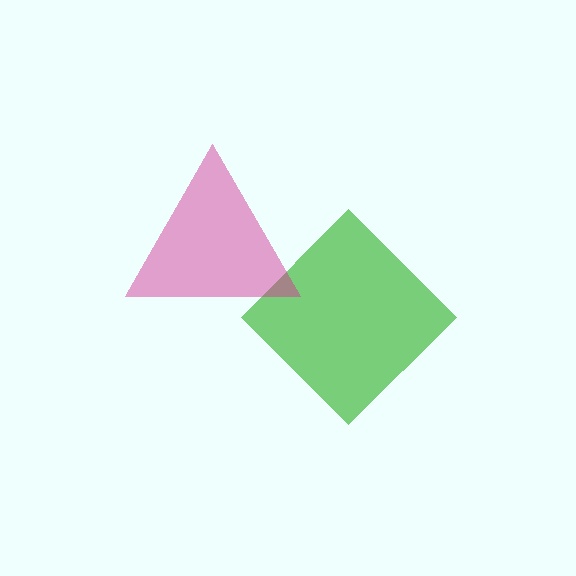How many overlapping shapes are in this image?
There are 2 overlapping shapes in the image.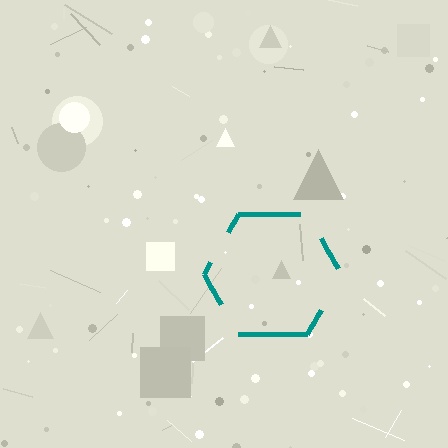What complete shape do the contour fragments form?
The contour fragments form a hexagon.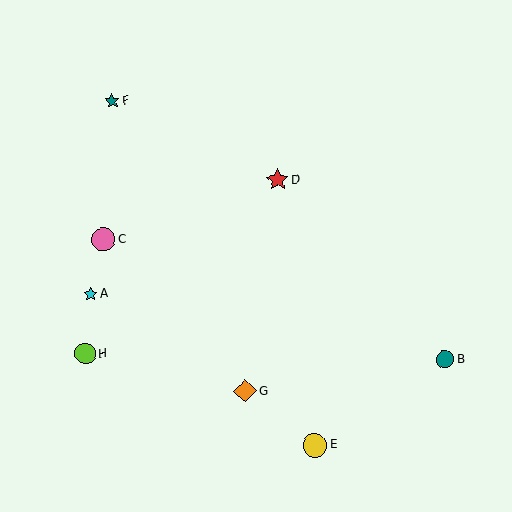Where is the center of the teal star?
The center of the teal star is at (112, 101).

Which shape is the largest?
The yellow circle (labeled E) is the largest.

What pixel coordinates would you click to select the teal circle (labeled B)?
Click at (445, 359) to select the teal circle B.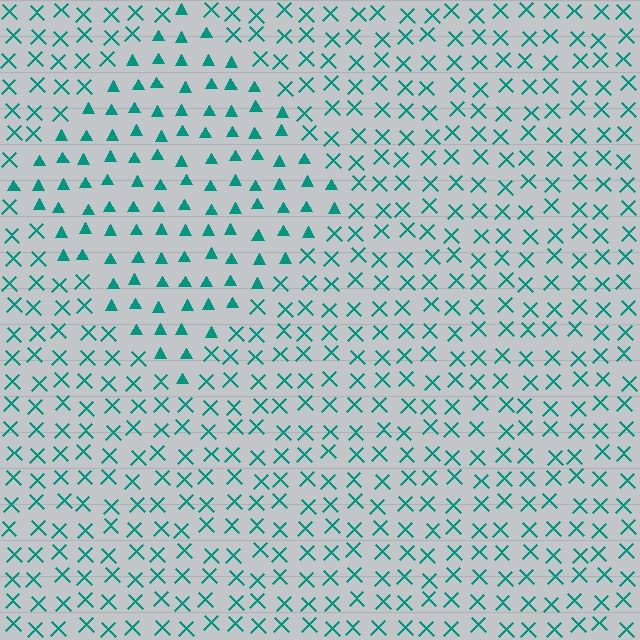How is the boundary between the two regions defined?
The boundary is defined by a change in element shape: triangles inside vs. X marks outside. All elements share the same color and spacing.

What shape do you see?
I see a diamond.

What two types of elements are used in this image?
The image uses triangles inside the diamond region and X marks outside it.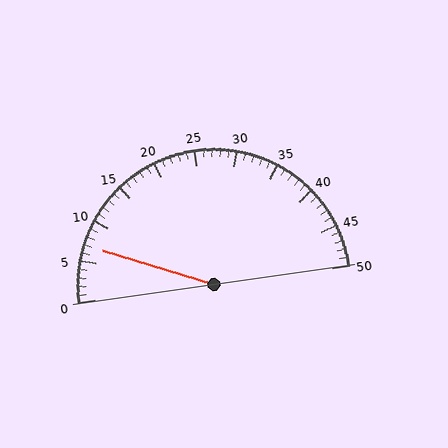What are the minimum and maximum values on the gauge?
The gauge ranges from 0 to 50.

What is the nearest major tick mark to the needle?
The nearest major tick mark is 5.